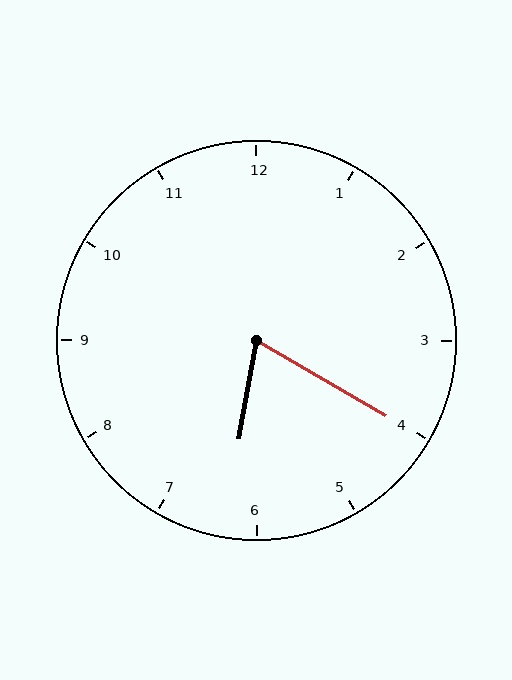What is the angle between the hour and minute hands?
Approximately 70 degrees.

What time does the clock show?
6:20.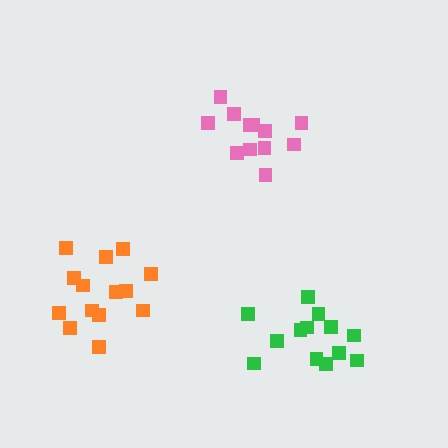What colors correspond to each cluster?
The clusters are colored: pink, green, orange.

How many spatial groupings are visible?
There are 3 spatial groupings.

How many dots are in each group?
Group 1: 12 dots, Group 2: 13 dots, Group 3: 14 dots (39 total).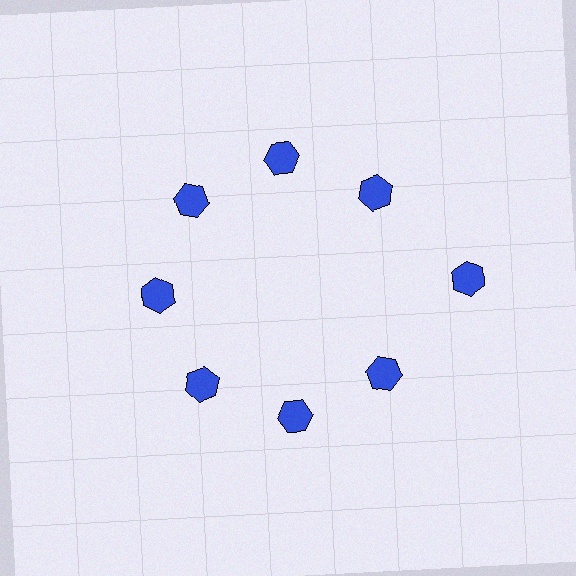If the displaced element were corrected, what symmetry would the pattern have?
It would have 8-fold rotational symmetry — the pattern would map onto itself every 45 degrees.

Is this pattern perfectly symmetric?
No. The 8 blue hexagons are arranged in a ring, but one element near the 3 o'clock position is pushed outward from the center, breaking the 8-fold rotational symmetry.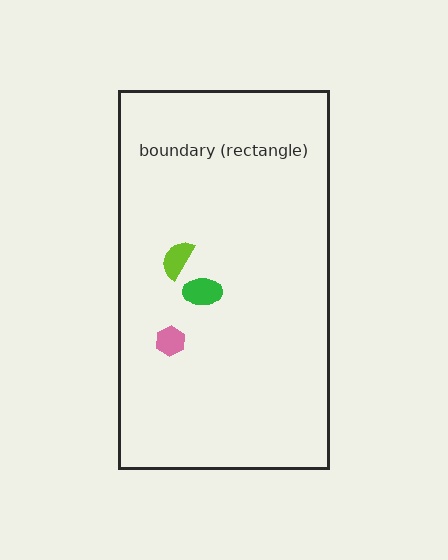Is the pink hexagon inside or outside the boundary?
Inside.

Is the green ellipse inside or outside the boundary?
Inside.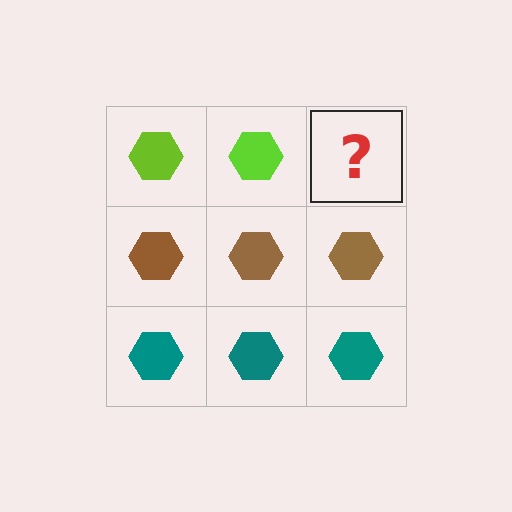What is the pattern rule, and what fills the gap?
The rule is that each row has a consistent color. The gap should be filled with a lime hexagon.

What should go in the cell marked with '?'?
The missing cell should contain a lime hexagon.